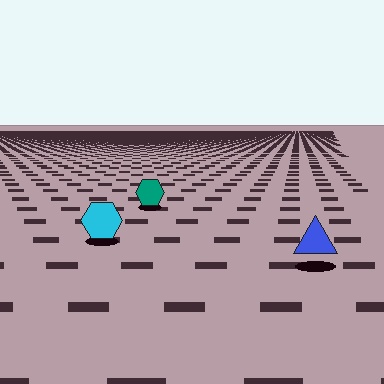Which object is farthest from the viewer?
The teal hexagon is farthest from the viewer. It appears smaller and the ground texture around it is denser.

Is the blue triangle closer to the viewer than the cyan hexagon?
Yes. The blue triangle is closer — you can tell from the texture gradient: the ground texture is coarser near it.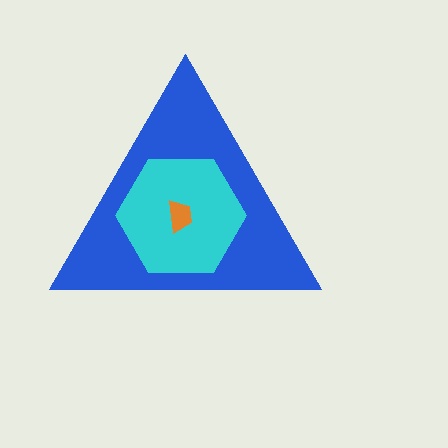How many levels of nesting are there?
3.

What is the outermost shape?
The blue triangle.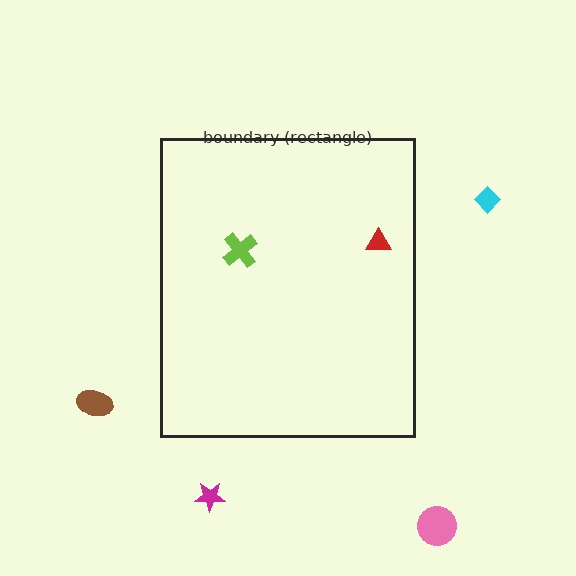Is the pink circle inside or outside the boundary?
Outside.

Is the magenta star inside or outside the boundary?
Outside.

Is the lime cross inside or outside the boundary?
Inside.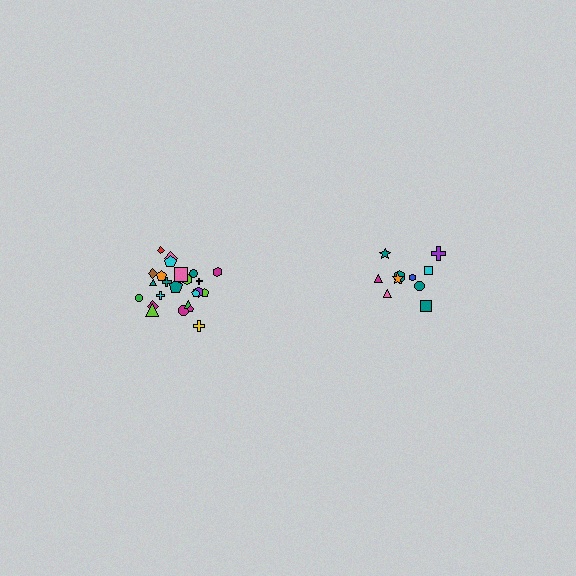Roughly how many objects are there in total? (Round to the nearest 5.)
Roughly 35 objects in total.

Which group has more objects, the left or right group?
The left group.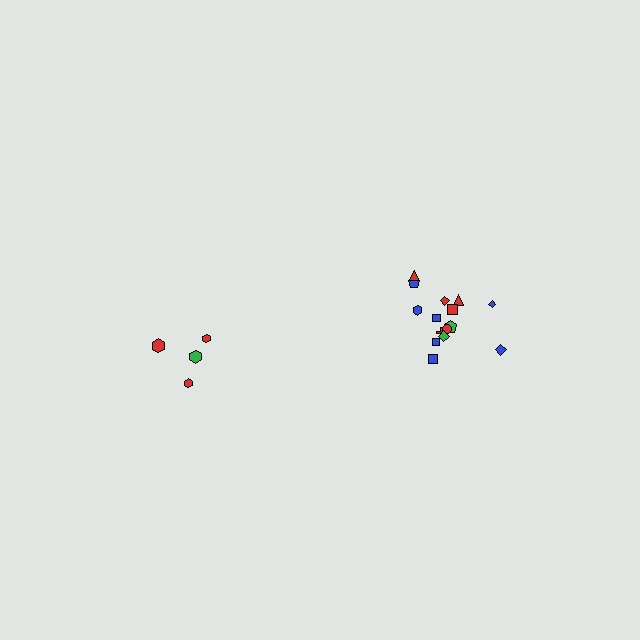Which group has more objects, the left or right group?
The right group.